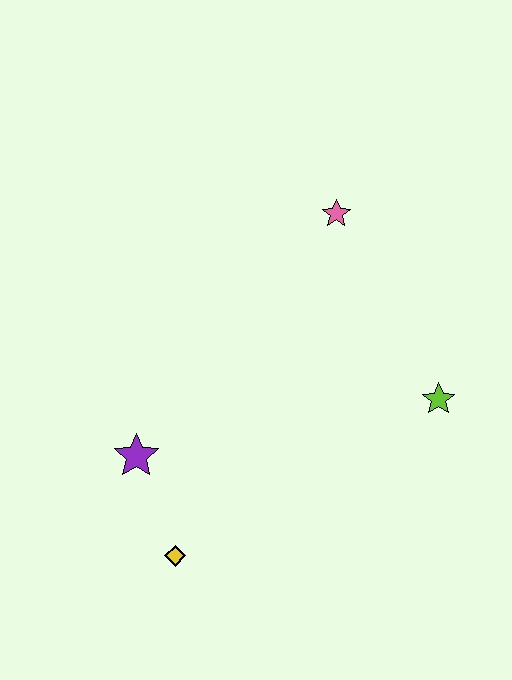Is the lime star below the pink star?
Yes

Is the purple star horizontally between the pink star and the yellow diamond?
No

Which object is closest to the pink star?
The lime star is closest to the pink star.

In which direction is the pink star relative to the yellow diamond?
The pink star is above the yellow diamond.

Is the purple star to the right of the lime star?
No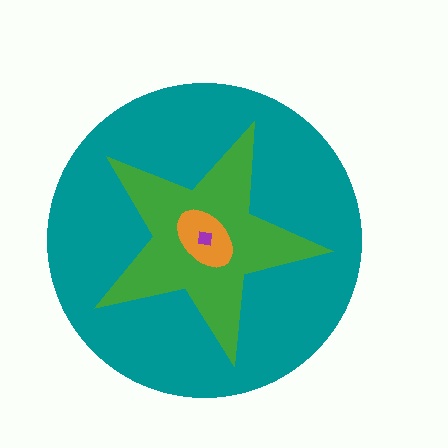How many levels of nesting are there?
4.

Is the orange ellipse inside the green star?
Yes.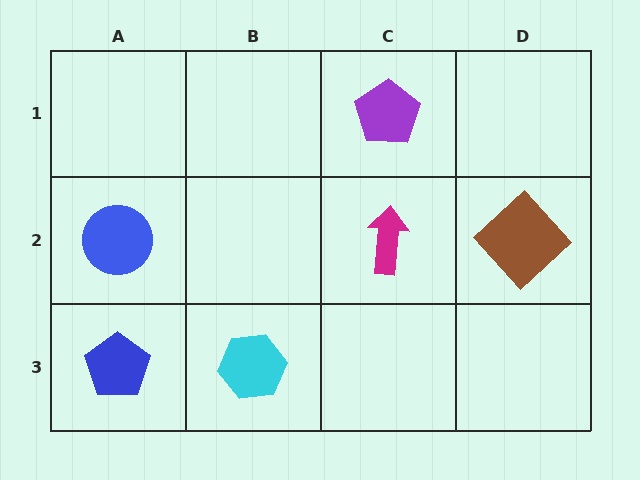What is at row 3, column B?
A cyan hexagon.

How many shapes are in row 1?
1 shape.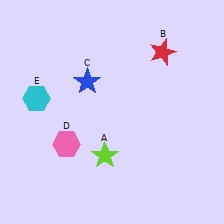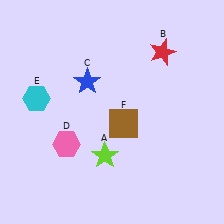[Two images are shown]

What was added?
A brown square (F) was added in Image 2.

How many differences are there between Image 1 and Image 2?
There is 1 difference between the two images.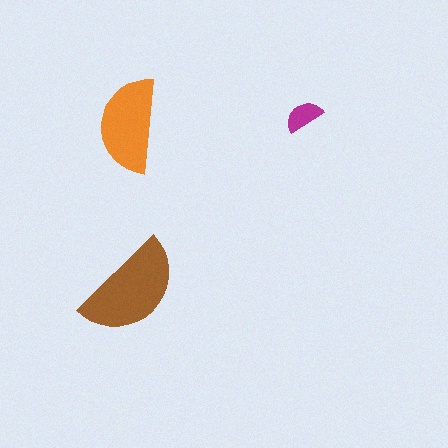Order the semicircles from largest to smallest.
the brown one, the orange one, the magenta one.